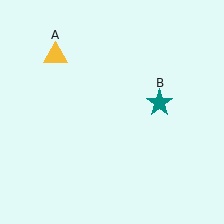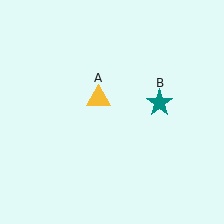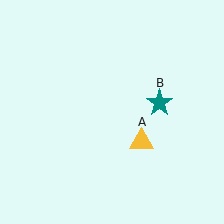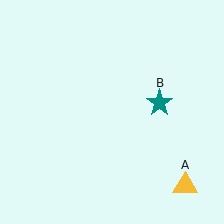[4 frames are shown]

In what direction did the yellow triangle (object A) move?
The yellow triangle (object A) moved down and to the right.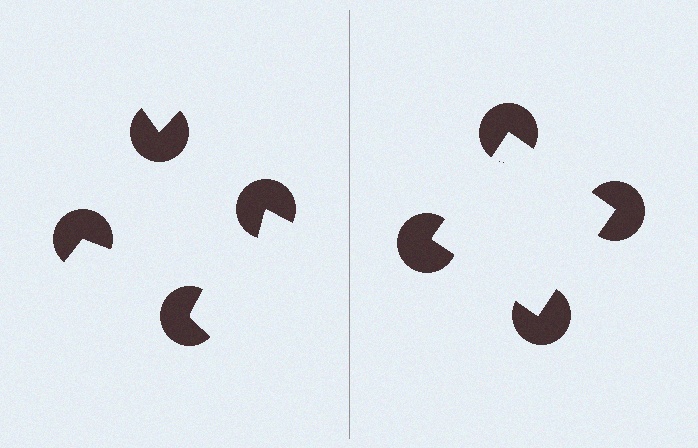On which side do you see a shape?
An illusory square appears on the right side. On the left side the wedge cuts are rotated, so no coherent shape forms.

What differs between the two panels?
The pac-man discs are positioned identically on both sides; only the wedge orientations differ. On the right they align to a square; on the left they are misaligned.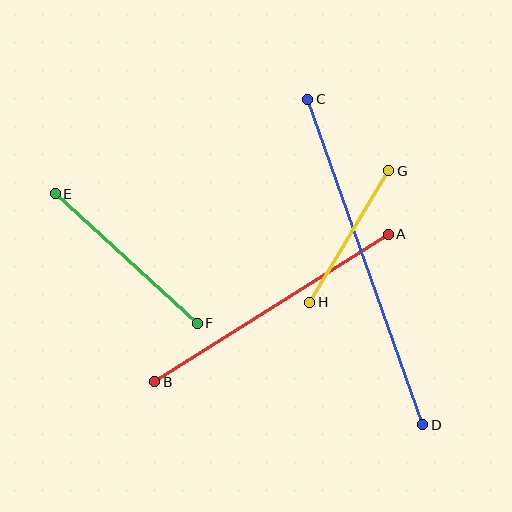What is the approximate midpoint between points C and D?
The midpoint is at approximately (365, 262) pixels.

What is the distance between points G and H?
The distance is approximately 154 pixels.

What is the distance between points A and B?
The distance is approximately 276 pixels.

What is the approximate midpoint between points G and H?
The midpoint is at approximately (349, 237) pixels.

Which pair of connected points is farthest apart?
Points C and D are farthest apart.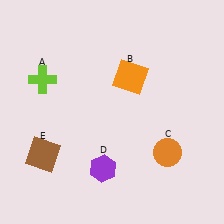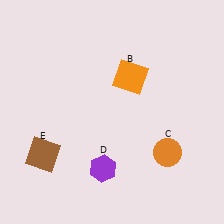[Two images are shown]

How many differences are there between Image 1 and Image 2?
There is 1 difference between the two images.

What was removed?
The lime cross (A) was removed in Image 2.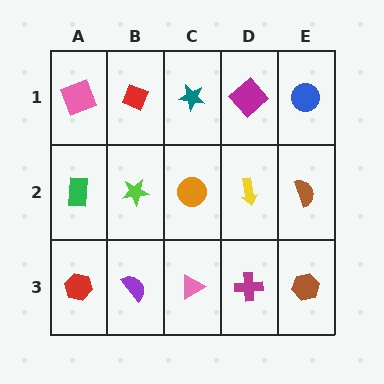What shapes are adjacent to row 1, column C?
An orange circle (row 2, column C), a red diamond (row 1, column B), a magenta diamond (row 1, column D).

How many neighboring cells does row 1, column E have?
2.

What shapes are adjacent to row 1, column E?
A brown semicircle (row 2, column E), a magenta diamond (row 1, column D).